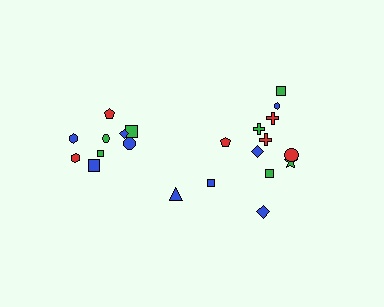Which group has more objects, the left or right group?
The right group.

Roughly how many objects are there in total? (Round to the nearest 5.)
Roughly 20 objects in total.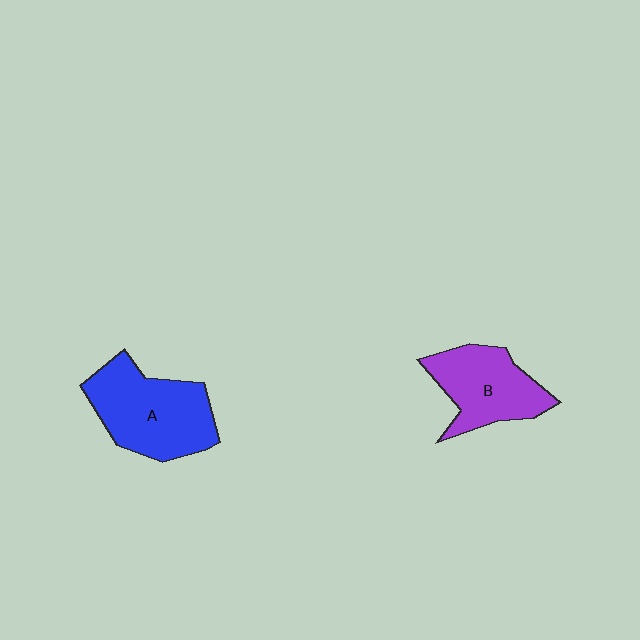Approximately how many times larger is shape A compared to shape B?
Approximately 1.3 times.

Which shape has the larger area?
Shape A (blue).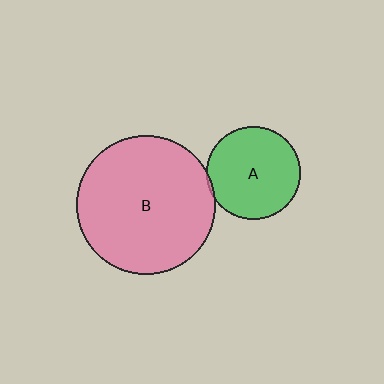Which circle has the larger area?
Circle B (pink).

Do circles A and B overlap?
Yes.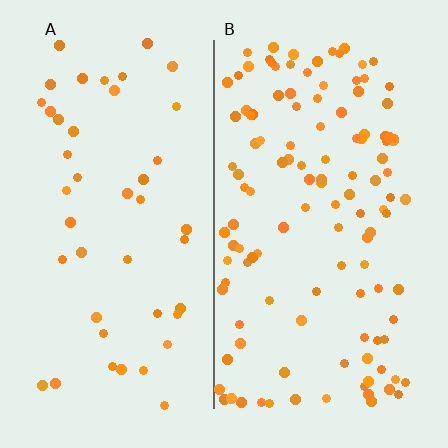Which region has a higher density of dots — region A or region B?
B (the right).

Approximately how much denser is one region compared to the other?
Approximately 2.7× — region B over region A.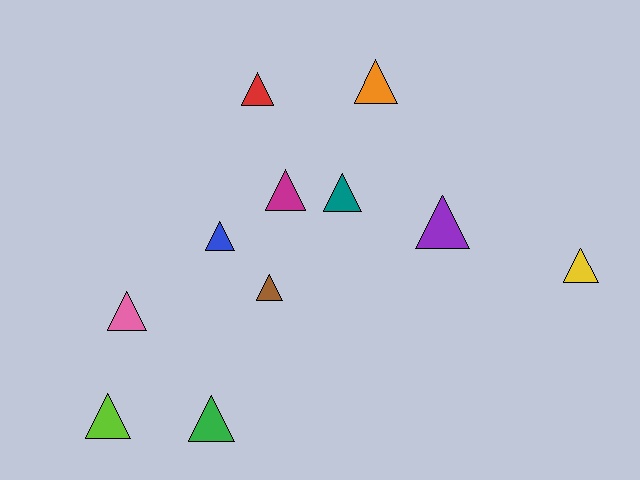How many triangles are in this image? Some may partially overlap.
There are 11 triangles.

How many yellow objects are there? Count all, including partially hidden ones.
There is 1 yellow object.